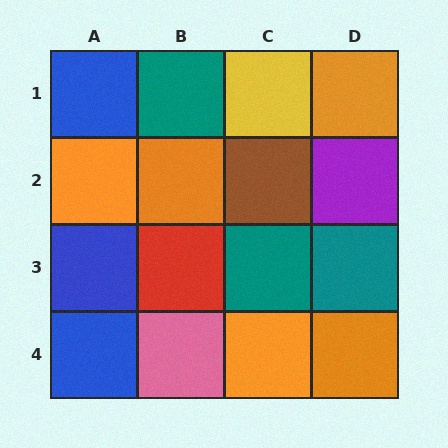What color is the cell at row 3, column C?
Teal.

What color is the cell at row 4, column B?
Pink.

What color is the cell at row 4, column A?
Blue.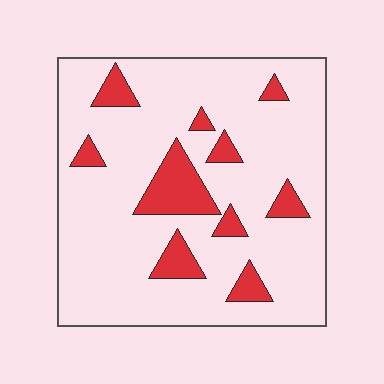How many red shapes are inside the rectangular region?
10.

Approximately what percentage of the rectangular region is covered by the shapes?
Approximately 15%.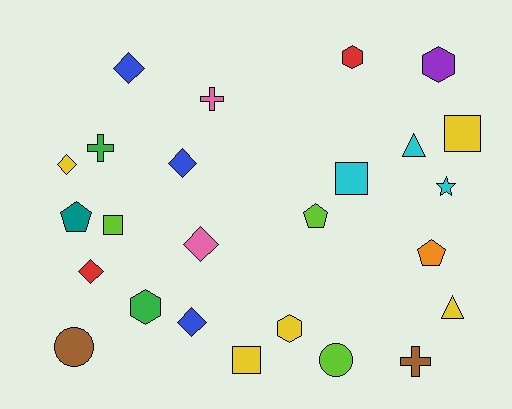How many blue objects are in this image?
There are 3 blue objects.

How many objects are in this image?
There are 25 objects.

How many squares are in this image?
There are 4 squares.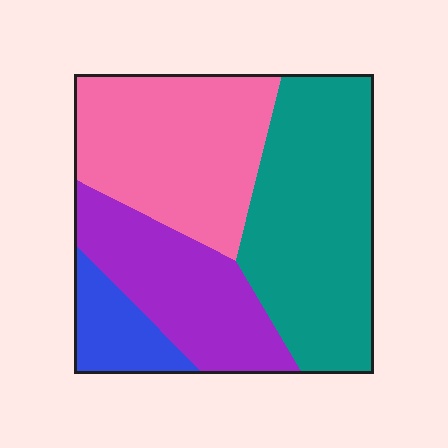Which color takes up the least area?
Blue, at roughly 10%.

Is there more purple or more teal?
Teal.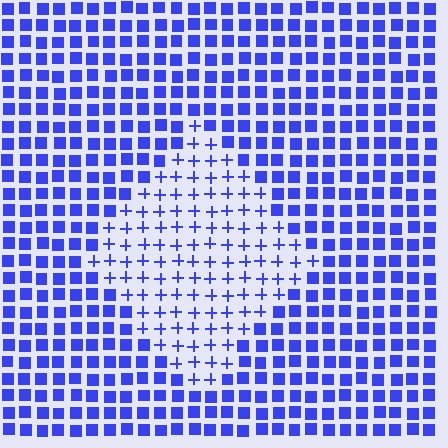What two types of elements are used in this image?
The image uses plus signs inside the diamond region and squares outside it.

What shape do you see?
I see a diamond.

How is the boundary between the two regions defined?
The boundary is defined by a change in element shape: plus signs inside vs. squares outside. All elements share the same color and spacing.